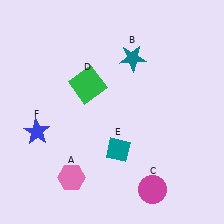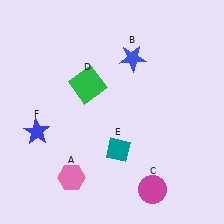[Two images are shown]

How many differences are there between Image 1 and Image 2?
There is 1 difference between the two images.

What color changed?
The star (B) changed from teal in Image 1 to blue in Image 2.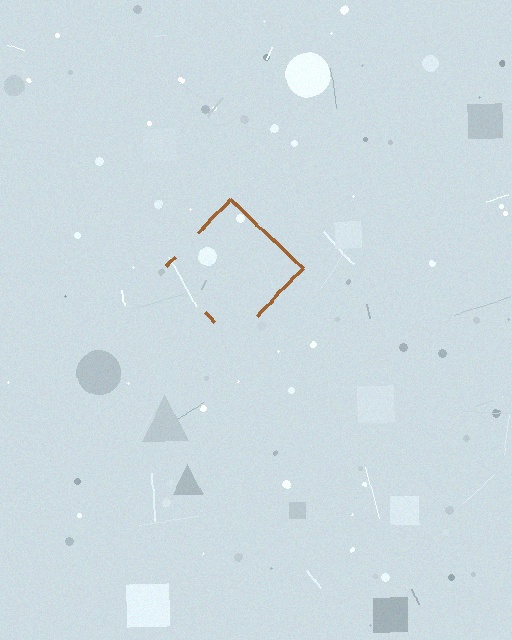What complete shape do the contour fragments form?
The contour fragments form a diamond.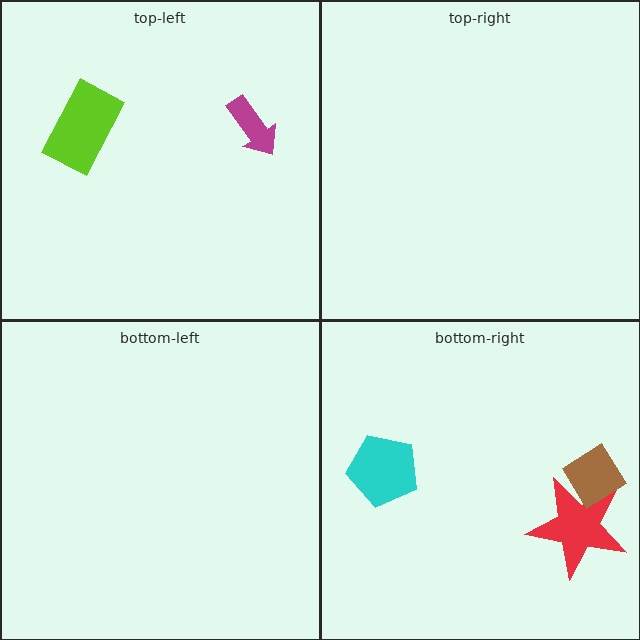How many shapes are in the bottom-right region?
3.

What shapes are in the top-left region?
The magenta arrow, the lime rectangle.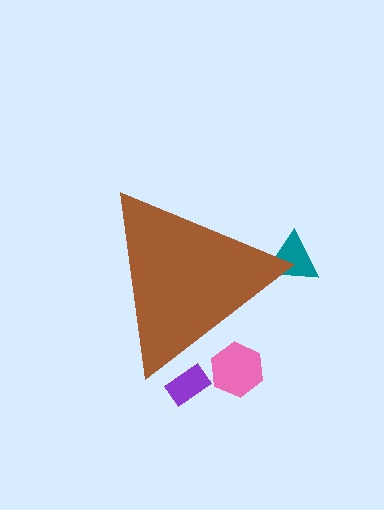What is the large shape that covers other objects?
A brown triangle.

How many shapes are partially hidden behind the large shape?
3 shapes are partially hidden.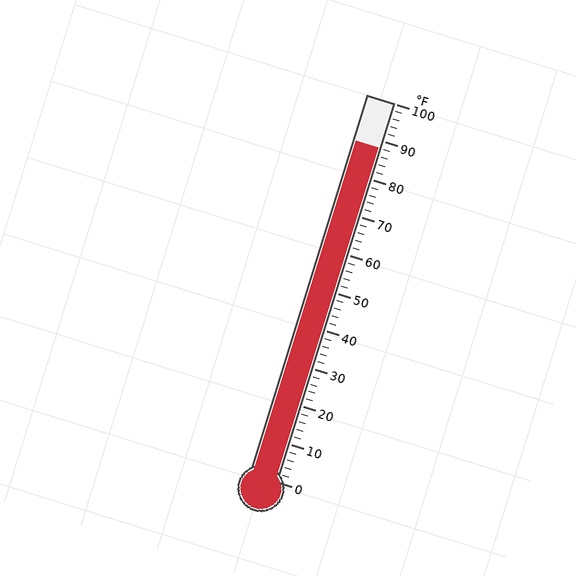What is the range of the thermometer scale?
The thermometer scale ranges from 0°F to 100°F.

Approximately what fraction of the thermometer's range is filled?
The thermometer is filled to approximately 90% of its range.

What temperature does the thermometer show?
The thermometer shows approximately 88°F.